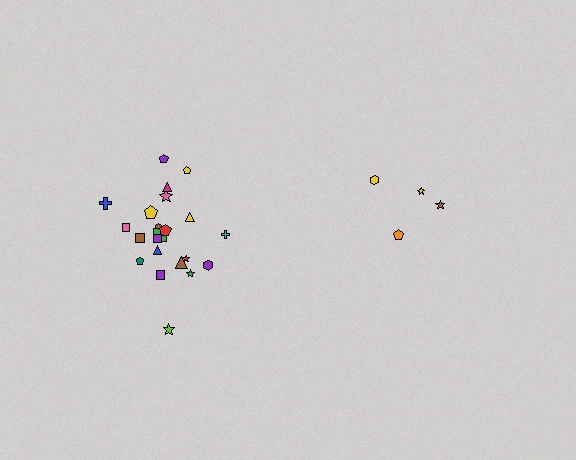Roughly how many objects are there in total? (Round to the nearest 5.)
Roughly 25 objects in total.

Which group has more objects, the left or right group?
The left group.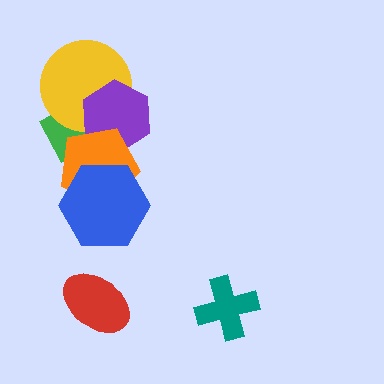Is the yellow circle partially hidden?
Yes, it is partially covered by another shape.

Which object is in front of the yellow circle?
The purple hexagon is in front of the yellow circle.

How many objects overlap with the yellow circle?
2 objects overlap with the yellow circle.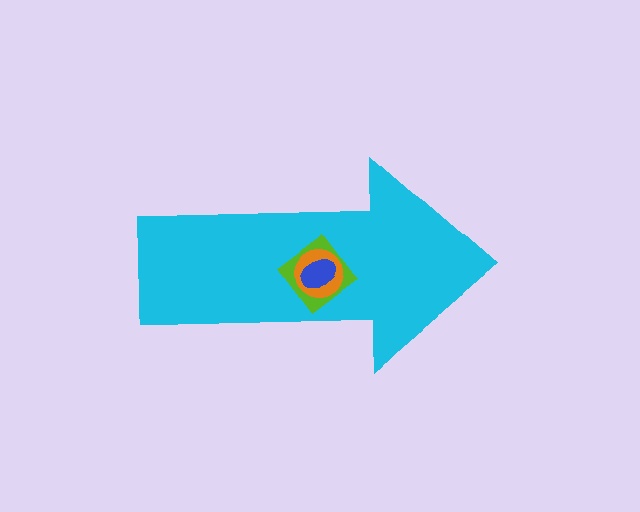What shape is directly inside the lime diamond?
The orange circle.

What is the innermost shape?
The blue ellipse.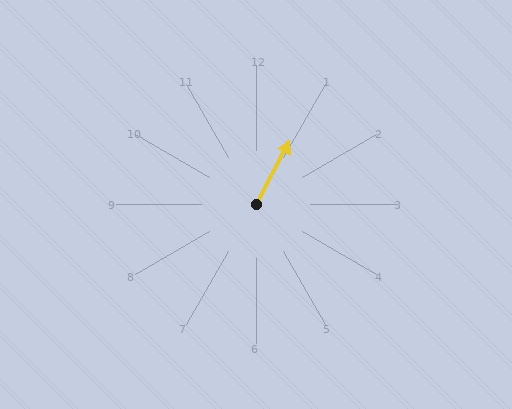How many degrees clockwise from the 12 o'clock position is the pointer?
Approximately 28 degrees.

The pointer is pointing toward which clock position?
Roughly 1 o'clock.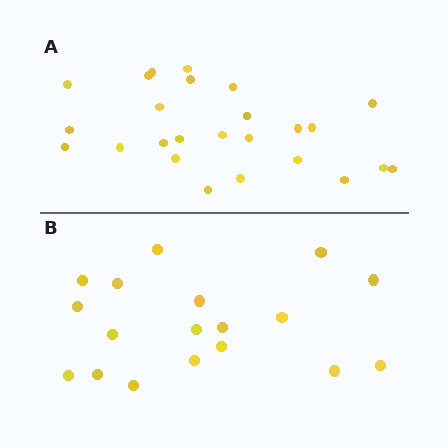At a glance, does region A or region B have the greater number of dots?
Region A (the top region) has more dots.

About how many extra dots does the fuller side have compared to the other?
Region A has roughly 8 or so more dots than region B.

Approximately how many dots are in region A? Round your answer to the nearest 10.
About 20 dots. (The exact count is 25, which rounds to 20.)